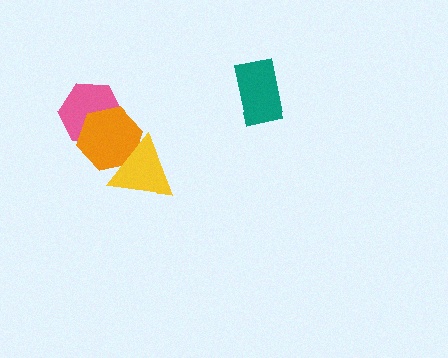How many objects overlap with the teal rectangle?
0 objects overlap with the teal rectangle.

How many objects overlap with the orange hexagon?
2 objects overlap with the orange hexagon.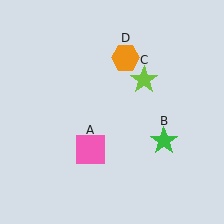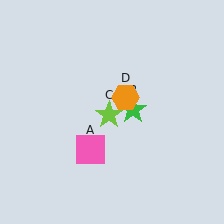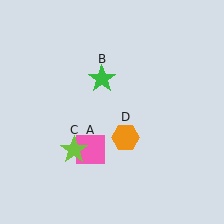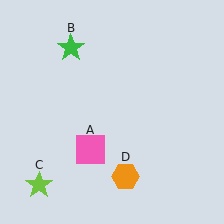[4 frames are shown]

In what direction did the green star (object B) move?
The green star (object B) moved up and to the left.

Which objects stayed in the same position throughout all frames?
Pink square (object A) remained stationary.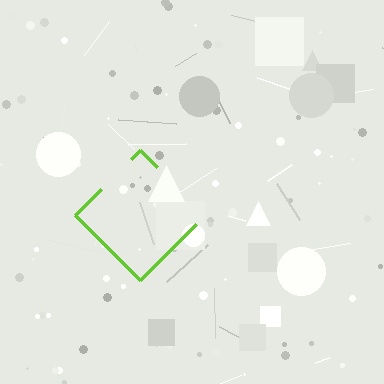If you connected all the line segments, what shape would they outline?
They would outline a diamond.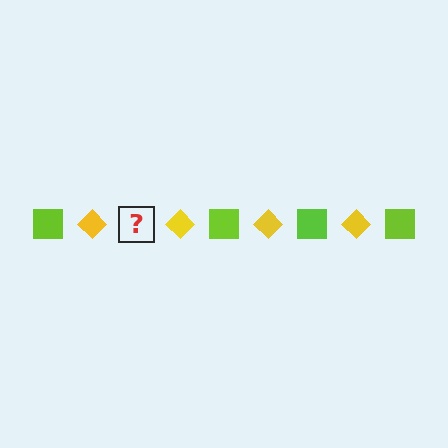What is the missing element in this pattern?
The missing element is a lime square.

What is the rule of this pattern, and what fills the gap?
The rule is that the pattern alternates between lime square and yellow diamond. The gap should be filled with a lime square.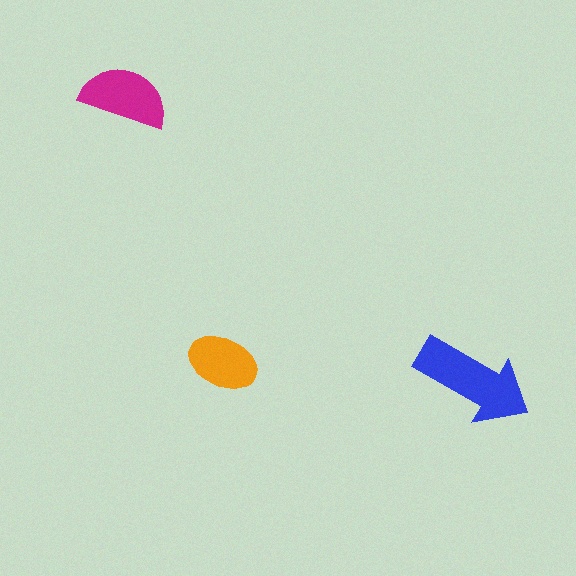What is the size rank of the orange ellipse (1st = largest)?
3rd.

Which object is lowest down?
The blue arrow is bottommost.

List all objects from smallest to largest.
The orange ellipse, the magenta semicircle, the blue arrow.